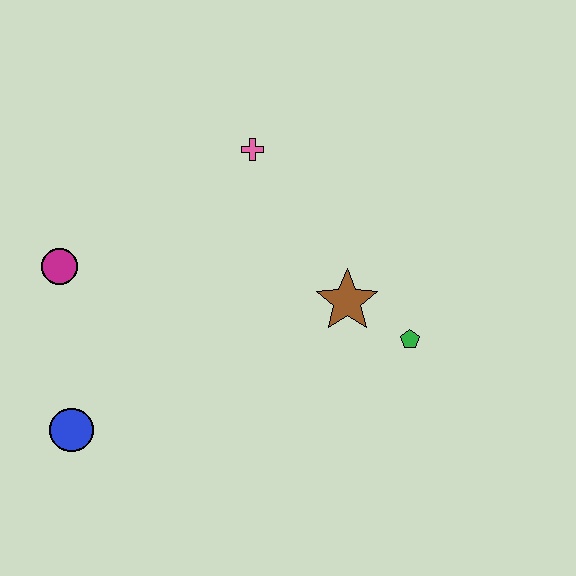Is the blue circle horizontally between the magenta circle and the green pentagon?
Yes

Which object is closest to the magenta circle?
The blue circle is closest to the magenta circle.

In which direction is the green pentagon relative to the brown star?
The green pentagon is to the right of the brown star.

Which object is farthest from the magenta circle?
The green pentagon is farthest from the magenta circle.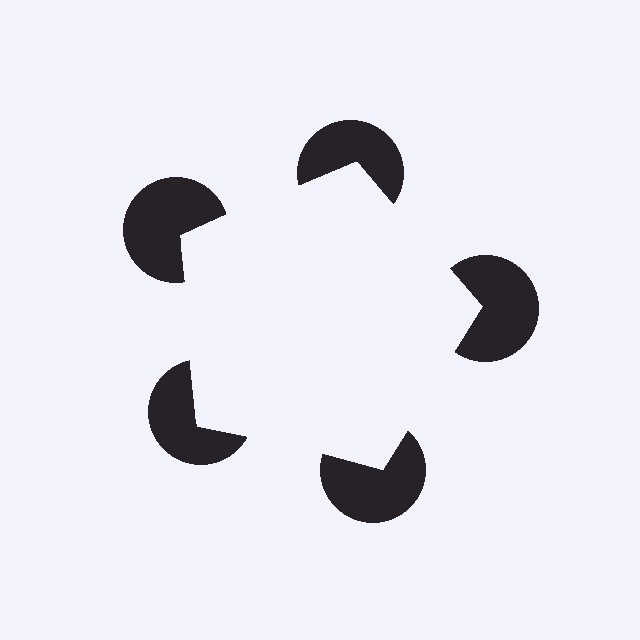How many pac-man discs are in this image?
There are 5 — one at each vertex of the illusory pentagon.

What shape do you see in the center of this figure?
An illusory pentagon — its edges are inferred from the aligned wedge cuts in the pac-man discs, not physically drawn.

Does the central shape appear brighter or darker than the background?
It typically appears slightly brighter than the background, even though no actual brightness change is drawn.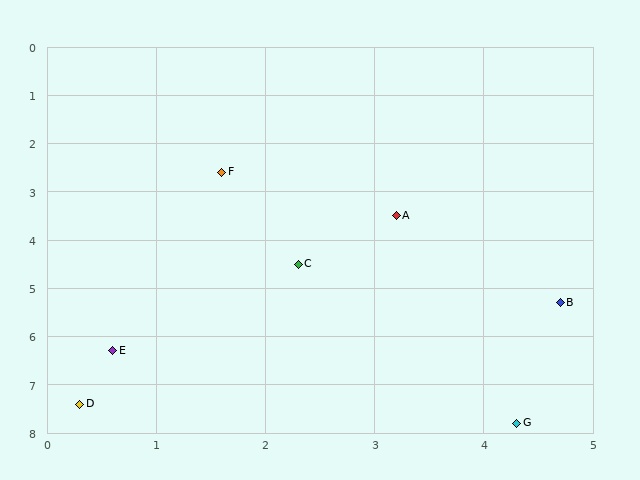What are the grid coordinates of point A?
Point A is at approximately (3.2, 3.5).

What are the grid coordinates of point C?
Point C is at approximately (2.3, 4.5).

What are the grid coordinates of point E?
Point E is at approximately (0.6, 6.3).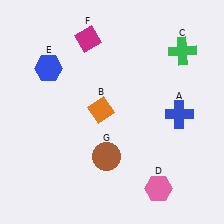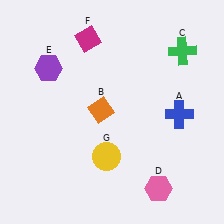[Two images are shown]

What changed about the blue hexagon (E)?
In Image 1, E is blue. In Image 2, it changed to purple.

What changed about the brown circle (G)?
In Image 1, G is brown. In Image 2, it changed to yellow.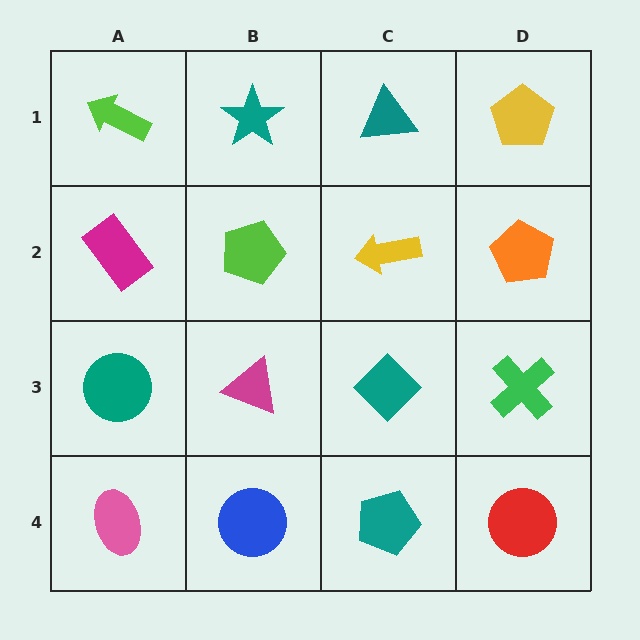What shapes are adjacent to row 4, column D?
A green cross (row 3, column D), a teal pentagon (row 4, column C).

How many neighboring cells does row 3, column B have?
4.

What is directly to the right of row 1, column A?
A teal star.